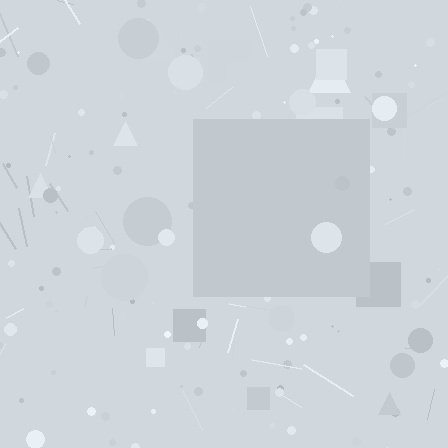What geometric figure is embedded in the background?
A square is embedded in the background.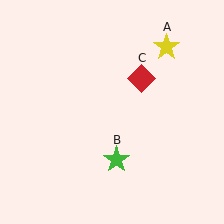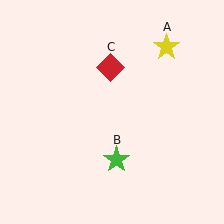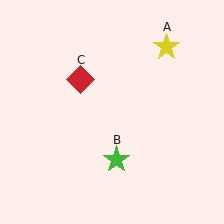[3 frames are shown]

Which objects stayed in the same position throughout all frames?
Yellow star (object A) and green star (object B) remained stationary.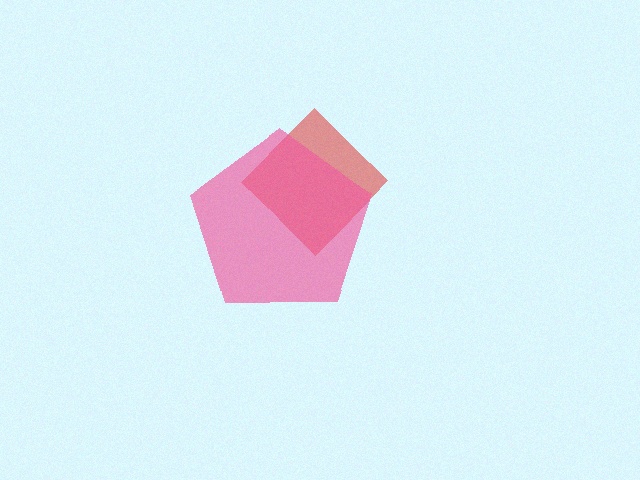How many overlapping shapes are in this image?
There are 2 overlapping shapes in the image.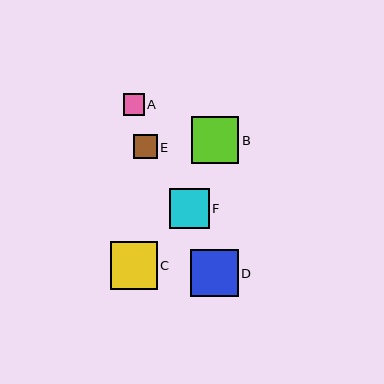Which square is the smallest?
Square A is the smallest with a size of approximately 21 pixels.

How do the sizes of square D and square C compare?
Square D and square C are approximately the same size.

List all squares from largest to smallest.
From largest to smallest: D, C, B, F, E, A.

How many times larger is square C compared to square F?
Square C is approximately 1.2 times the size of square F.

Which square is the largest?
Square D is the largest with a size of approximately 48 pixels.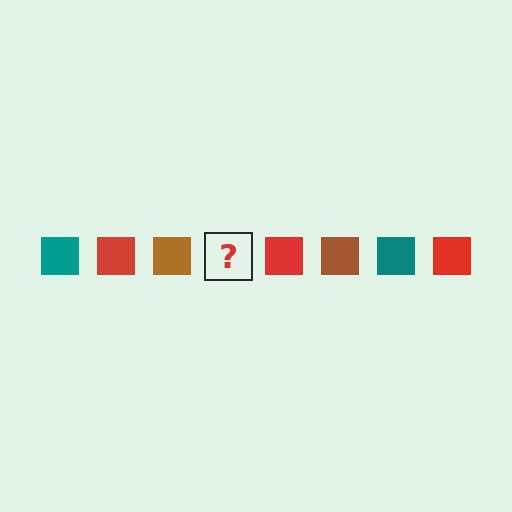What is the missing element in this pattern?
The missing element is a teal square.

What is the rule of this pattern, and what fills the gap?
The rule is that the pattern cycles through teal, red, brown squares. The gap should be filled with a teal square.